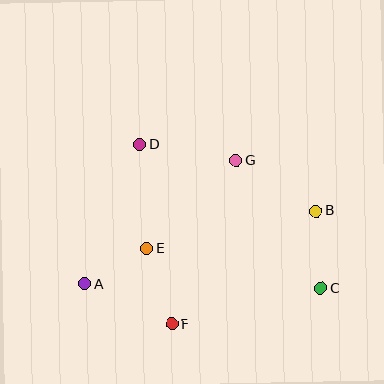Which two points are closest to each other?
Points A and E are closest to each other.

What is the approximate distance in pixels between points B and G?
The distance between B and G is approximately 95 pixels.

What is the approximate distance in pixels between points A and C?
The distance between A and C is approximately 236 pixels.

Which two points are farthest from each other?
Points A and B are farthest from each other.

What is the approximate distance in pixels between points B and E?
The distance between B and E is approximately 173 pixels.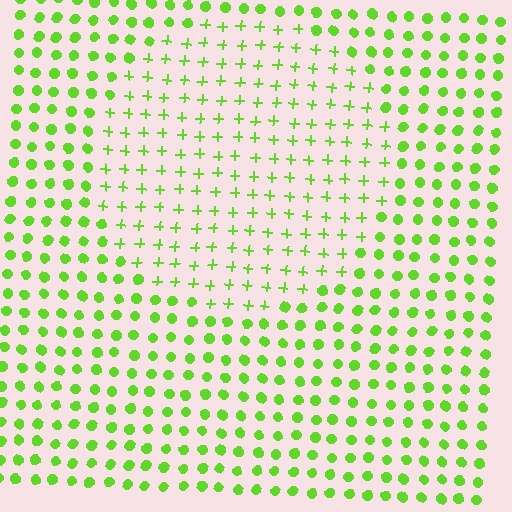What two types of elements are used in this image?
The image uses plus signs inside the circle region and circles outside it.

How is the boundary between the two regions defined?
The boundary is defined by a change in element shape: plus signs inside vs. circles outside. All elements share the same color and spacing.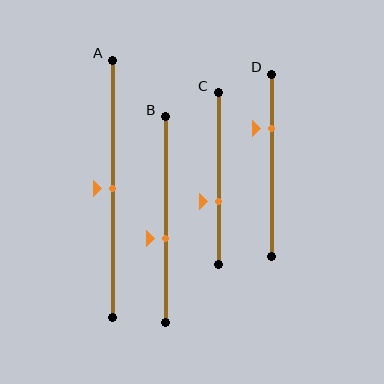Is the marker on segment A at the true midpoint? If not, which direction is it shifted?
Yes, the marker on segment A is at the true midpoint.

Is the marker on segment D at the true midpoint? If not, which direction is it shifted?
No, the marker on segment D is shifted upward by about 20% of the segment length.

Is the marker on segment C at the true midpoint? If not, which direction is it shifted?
No, the marker on segment C is shifted downward by about 13% of the segment length.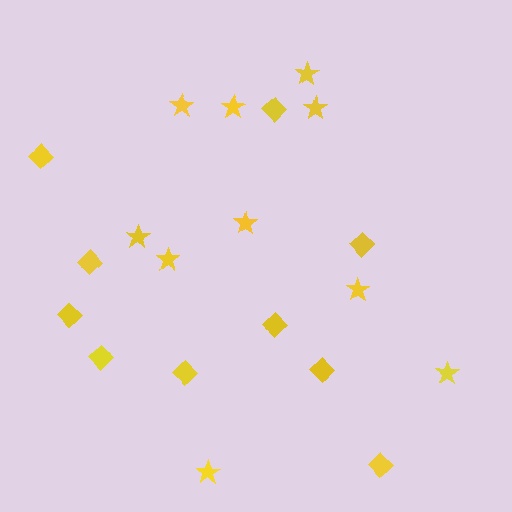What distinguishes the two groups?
There are 2 groups: one group of stars (10) and one group of diamonds (10).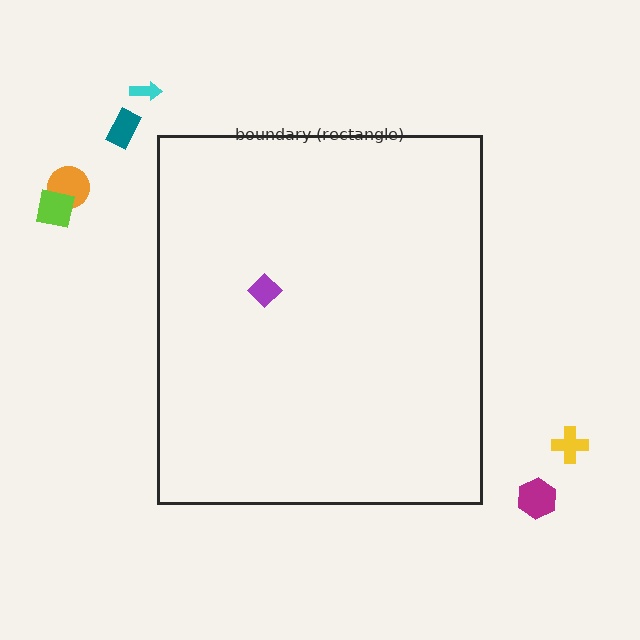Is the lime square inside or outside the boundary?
Outside.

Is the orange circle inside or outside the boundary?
Outside.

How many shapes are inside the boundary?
1 inside, 6 outside.